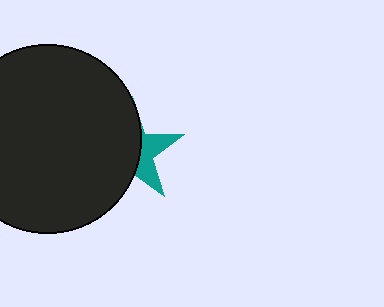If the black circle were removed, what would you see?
You would see the complete teal star.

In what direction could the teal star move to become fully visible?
The teal star could move right. That would shift it out from behind the black circle entirely.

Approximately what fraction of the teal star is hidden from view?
Roughly 65% of the teal star is hidden behind the black circle.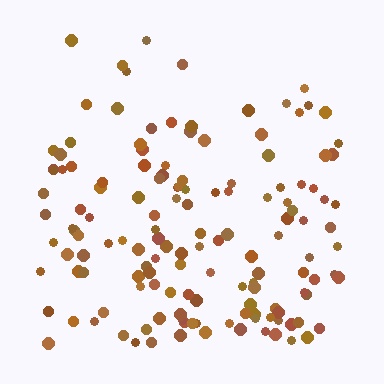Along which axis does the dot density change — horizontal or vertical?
Vertical.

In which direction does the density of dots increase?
From top to bottom, with the bottom side densest.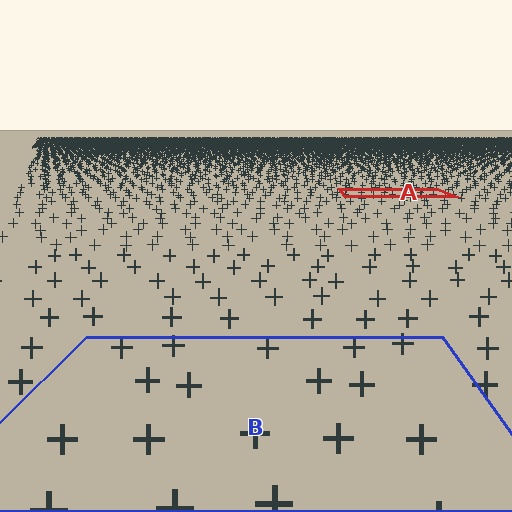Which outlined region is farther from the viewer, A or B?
Region A is farther from the viewer — the texture elements inside it appear smaller and more densely packed.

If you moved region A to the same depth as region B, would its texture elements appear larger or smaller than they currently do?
They would appear larger. At a closer depth, the same texture elements are projected at a bigger on-screen size.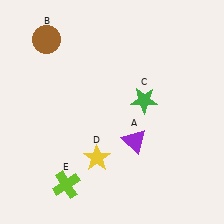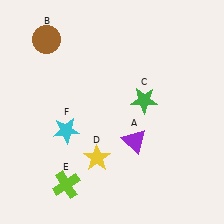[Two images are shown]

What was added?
A cyan star (F) was added in Image 2.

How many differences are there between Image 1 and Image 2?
There is 1 difference between the two images.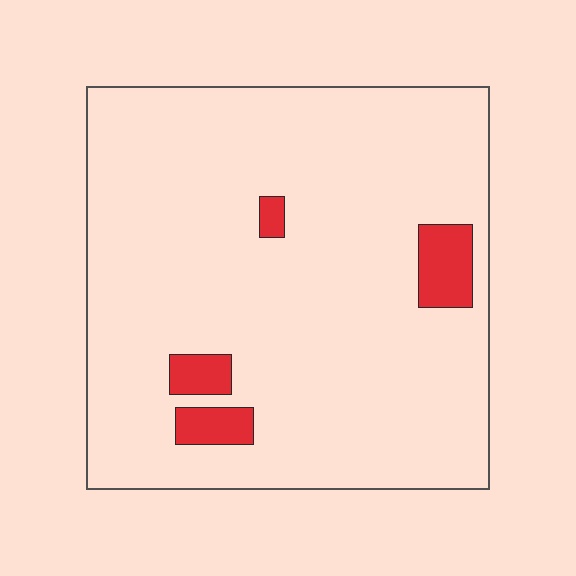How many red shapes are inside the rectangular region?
4.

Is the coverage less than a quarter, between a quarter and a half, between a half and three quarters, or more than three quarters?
Less than a quarter.